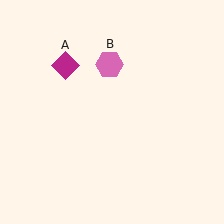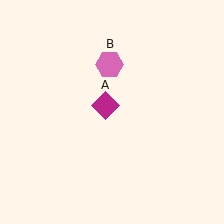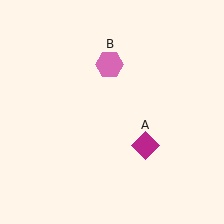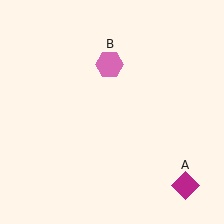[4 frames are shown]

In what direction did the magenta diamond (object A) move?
The magenta diamond (object A) moved down and to the right.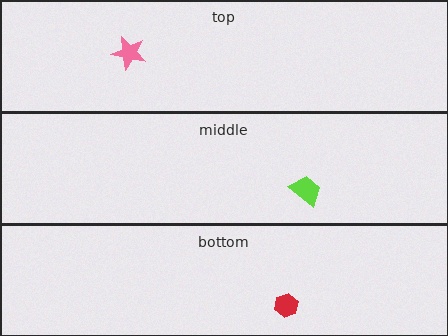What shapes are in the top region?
The pink star.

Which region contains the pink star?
The top region.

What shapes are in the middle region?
The lime trapezoid.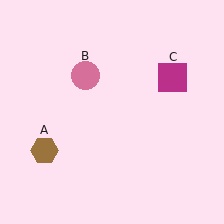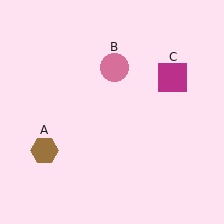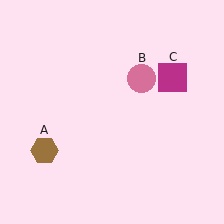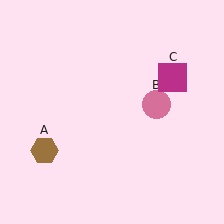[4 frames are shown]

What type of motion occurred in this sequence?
The pink circle (object B) rotated clockwise around the center of the scene.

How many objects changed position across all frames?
1 object changed position: pink circle (object B).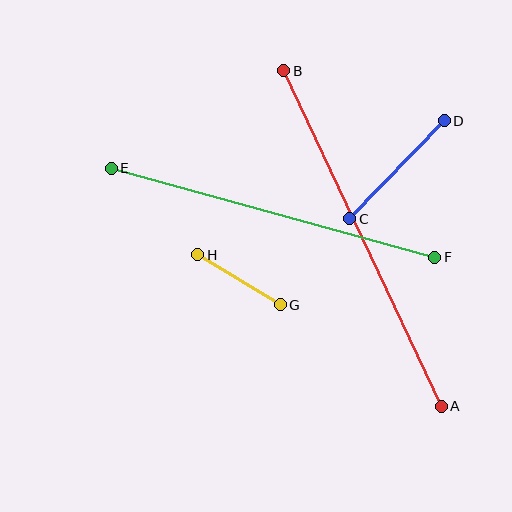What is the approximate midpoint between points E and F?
The midpoint is at approximately (273, 213) pixels.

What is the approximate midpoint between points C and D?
The midpoint is at approximately (397, 170) pixels.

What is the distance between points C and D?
The distance is approximately 136 pixels.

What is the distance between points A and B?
The distance is approximately 371 pixels.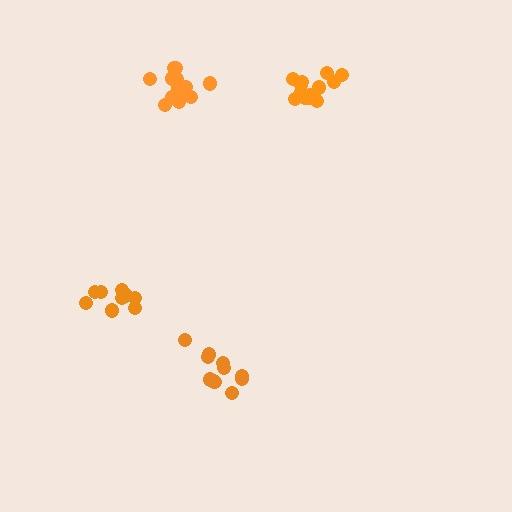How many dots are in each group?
Group 1: 12 dots, Group 2: 14 dots, Group 3: 16 dots, Group 4: 10 dots (52 total).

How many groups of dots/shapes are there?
There are 4 groups.